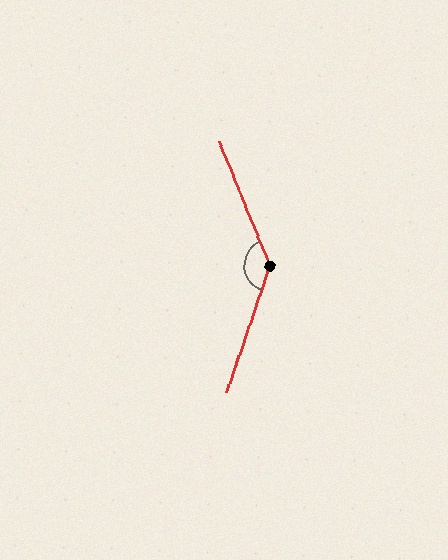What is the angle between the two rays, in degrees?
Approximately 139 degrees.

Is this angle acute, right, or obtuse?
It is obtuse.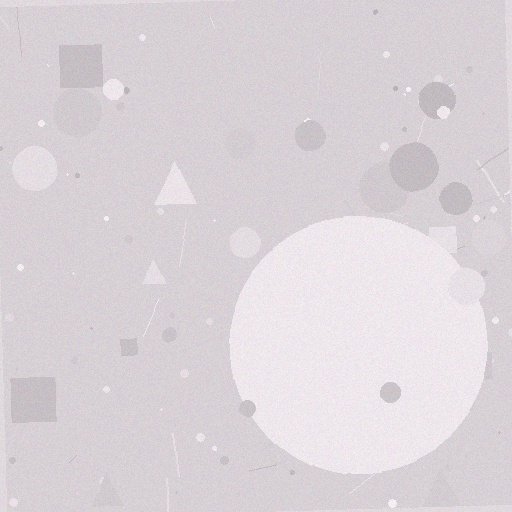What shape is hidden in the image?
A circle is hidden in the image.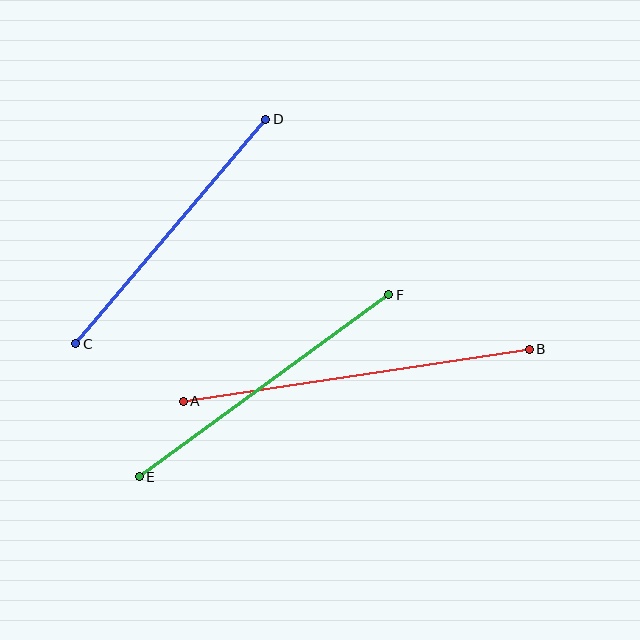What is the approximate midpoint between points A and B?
The midpoint is at approximately (356, 375) pixels.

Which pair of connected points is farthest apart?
Points A and B are farthest apart.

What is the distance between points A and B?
The distance is approximately 350 pixels.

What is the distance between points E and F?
The distance is approximately 309 pixels.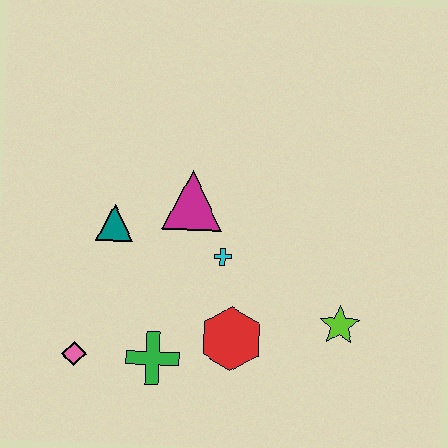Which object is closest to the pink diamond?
The green cross is closest to the pink diamond.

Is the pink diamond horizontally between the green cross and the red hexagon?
No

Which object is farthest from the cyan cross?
The pink diamond is farthest from the cyan cross.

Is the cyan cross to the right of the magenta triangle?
Yes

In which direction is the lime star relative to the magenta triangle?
The lime star is to the right of the magenta triangle.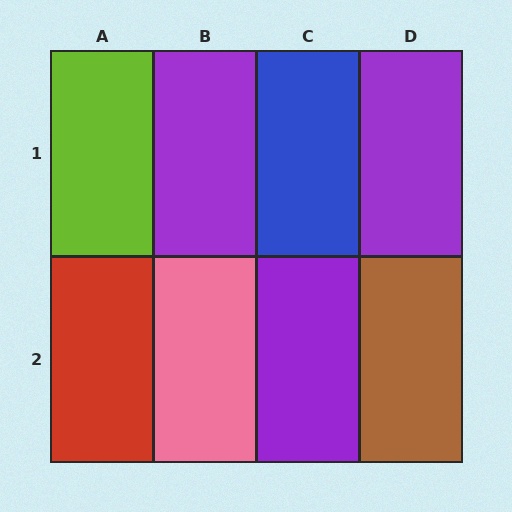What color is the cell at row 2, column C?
Purple.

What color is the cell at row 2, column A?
Red.